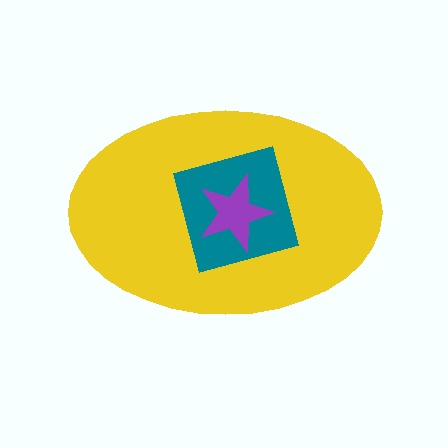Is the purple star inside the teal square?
Yes.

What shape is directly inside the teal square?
The purple star.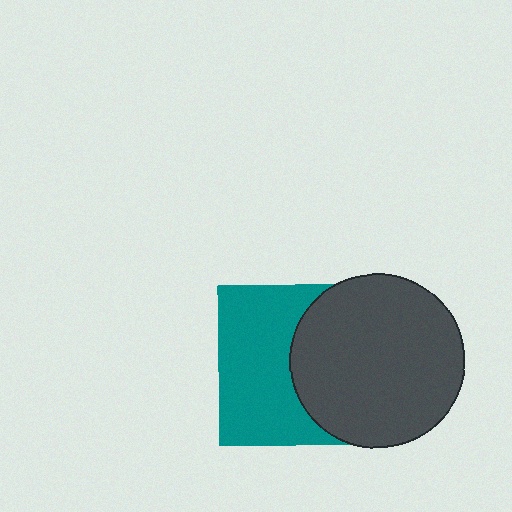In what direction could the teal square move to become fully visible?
The teal square could move left. That would shift it out from behind the dark gray circle entirely.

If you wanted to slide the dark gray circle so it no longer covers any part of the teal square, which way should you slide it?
Slide it right — that is the most direct way to separate the two shapes.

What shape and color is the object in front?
The object in front is a dark gray circle.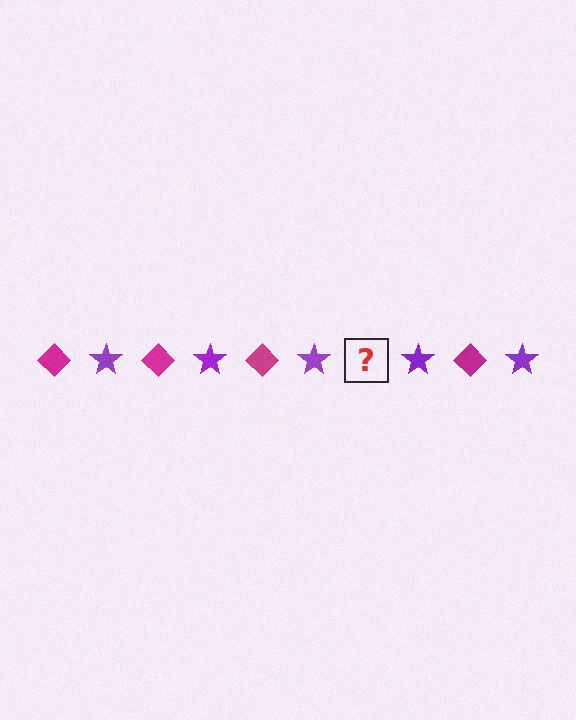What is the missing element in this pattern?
The missing element is a magenta diamond.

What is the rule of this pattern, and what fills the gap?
The rule is that the pattern alternates between magenta diamond and purple star. The gap should be filled with a magenta diamond.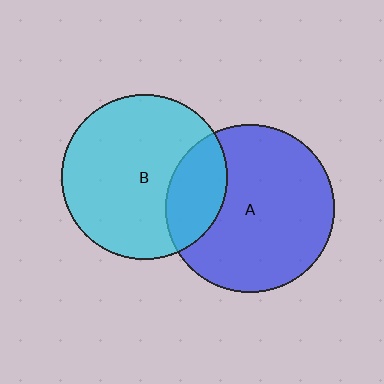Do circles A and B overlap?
Yes.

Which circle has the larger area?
Circle A (blue).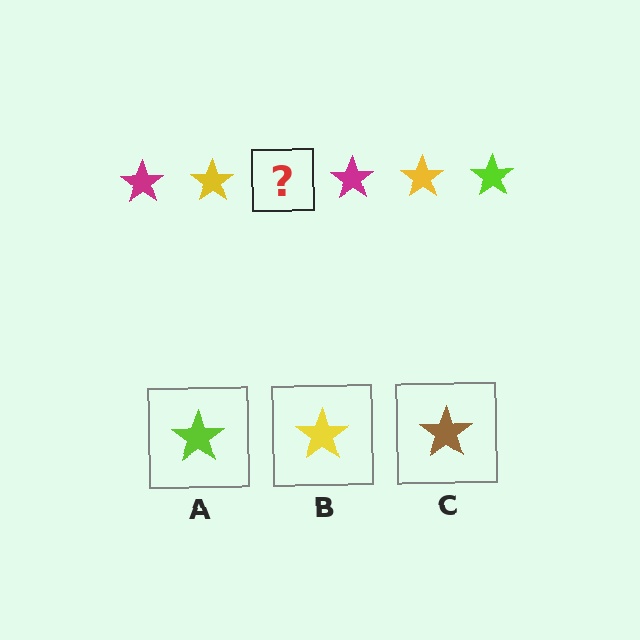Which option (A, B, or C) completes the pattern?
A.